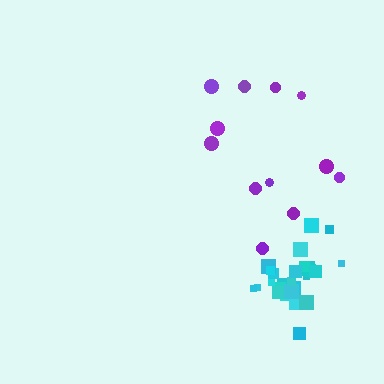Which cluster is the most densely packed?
Cyan.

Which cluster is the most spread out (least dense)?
Purple.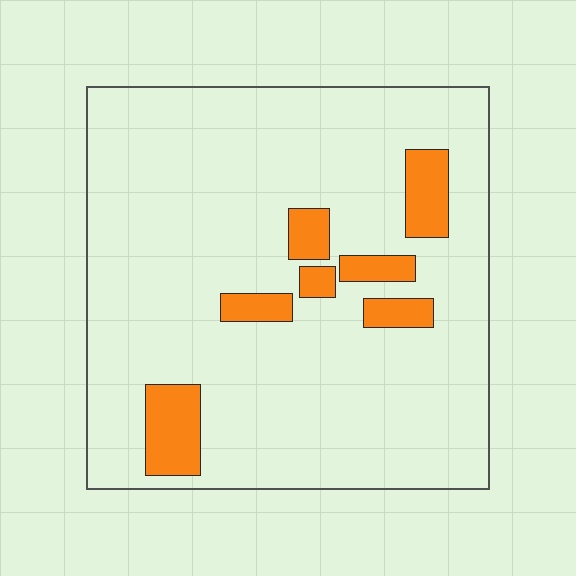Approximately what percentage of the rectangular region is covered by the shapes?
Approximately 10%.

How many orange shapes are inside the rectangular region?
7.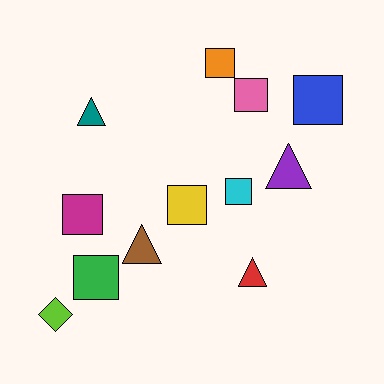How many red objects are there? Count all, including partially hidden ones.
There is 1 red object.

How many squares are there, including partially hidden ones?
There are 7 squares.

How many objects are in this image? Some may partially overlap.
There are 12 objects.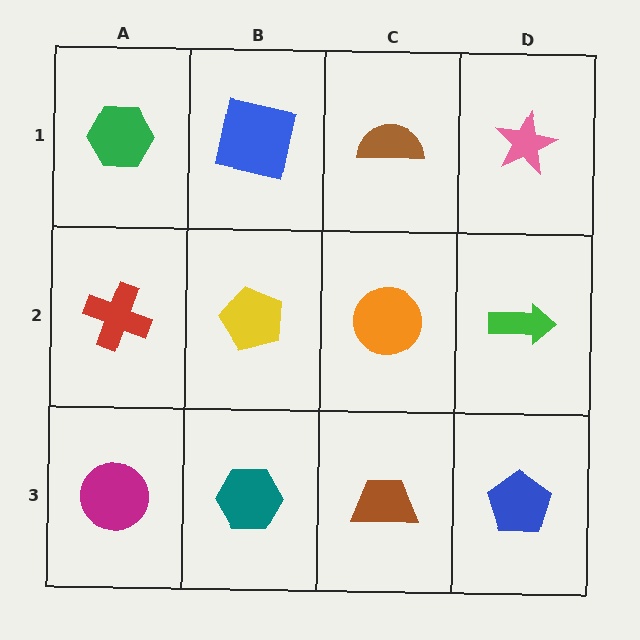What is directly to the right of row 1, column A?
A blue square.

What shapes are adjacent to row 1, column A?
A red cross (row 2, column A), a blue square (row 1, column B).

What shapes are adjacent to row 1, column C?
An orange circle (row 2, column C), a blue square (row 1, column B), a pink star (row 1, column D).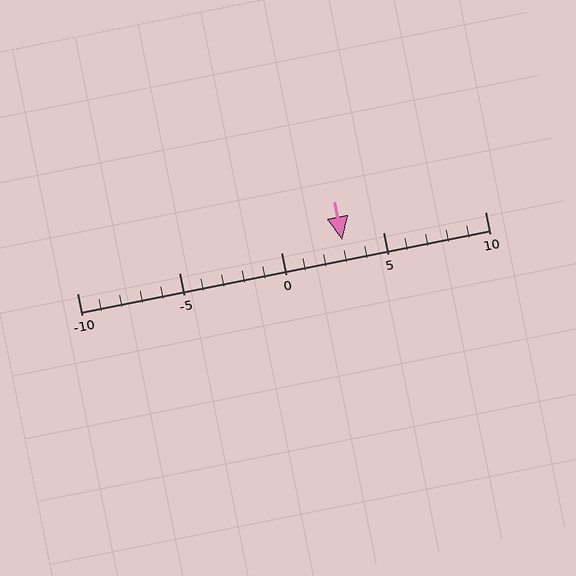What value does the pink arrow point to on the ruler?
The pink arrow points to approximately 3.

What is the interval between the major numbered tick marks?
The major tick marks are spaced 5 units apart.